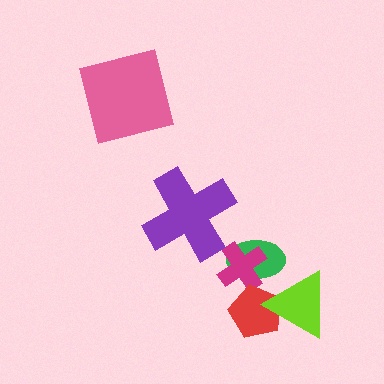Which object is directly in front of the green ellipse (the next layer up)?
The magenta cross is directly in front of the green ellipse.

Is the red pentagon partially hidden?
Yes, it is partially covered by another shape.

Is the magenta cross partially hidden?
Yes, it is partially covered by another shape.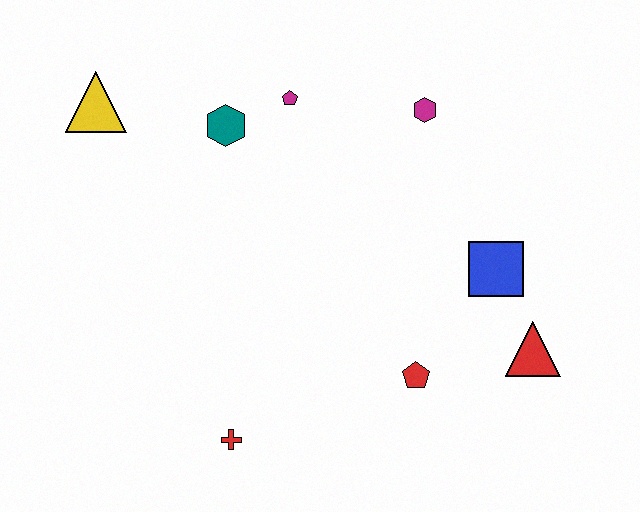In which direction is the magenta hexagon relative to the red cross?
The magenta hexagon is above the red cross.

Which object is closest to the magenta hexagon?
The magenta pentagon is closest to the magenta hexagon.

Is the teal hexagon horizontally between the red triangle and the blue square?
No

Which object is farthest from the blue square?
The yellow triangle is farthest from the blue square.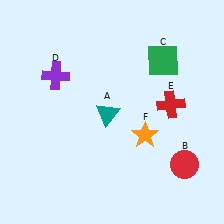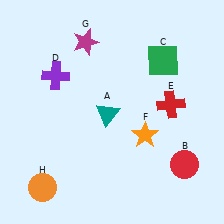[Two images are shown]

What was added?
A magenta star (G), an orange circle (H) were added in Image 2.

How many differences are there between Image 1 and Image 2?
There are 2 differences between the two images.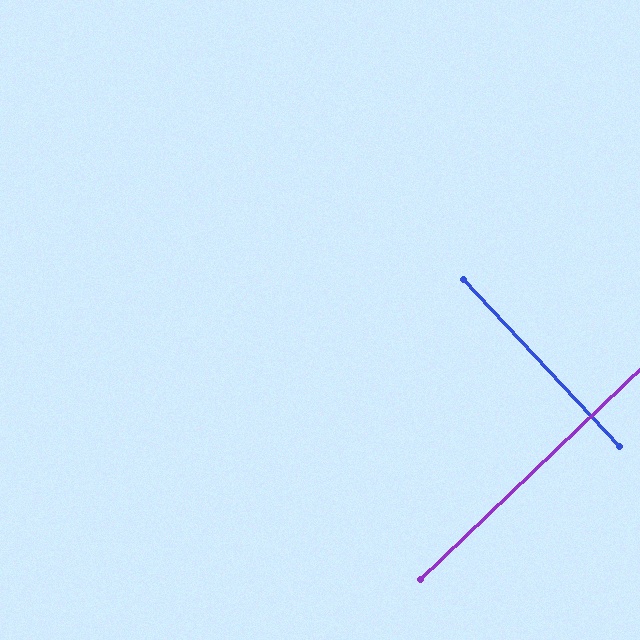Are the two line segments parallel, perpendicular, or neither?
Perpendicular — they meet at approximately 89°.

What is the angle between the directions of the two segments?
Approximately 89 degrees.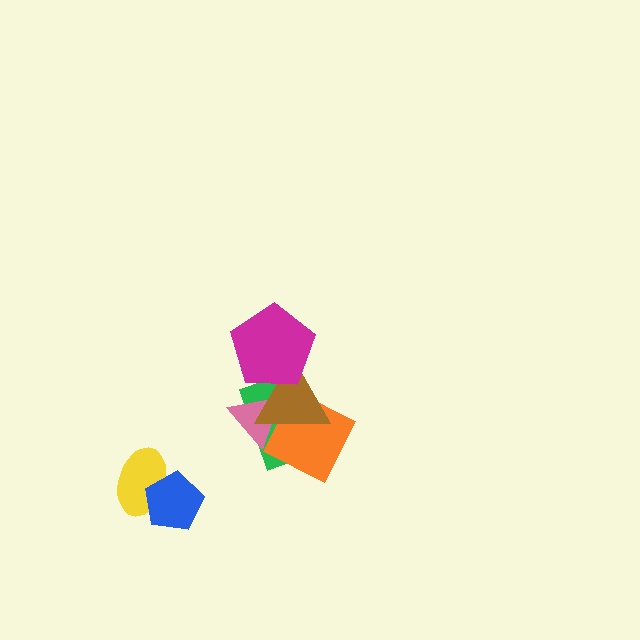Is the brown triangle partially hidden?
Yes, it is partially covered by another shape.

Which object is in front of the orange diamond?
The brown triangle is in front of the orange diamond.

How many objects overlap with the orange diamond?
3 objects overlap with the orange diamond.